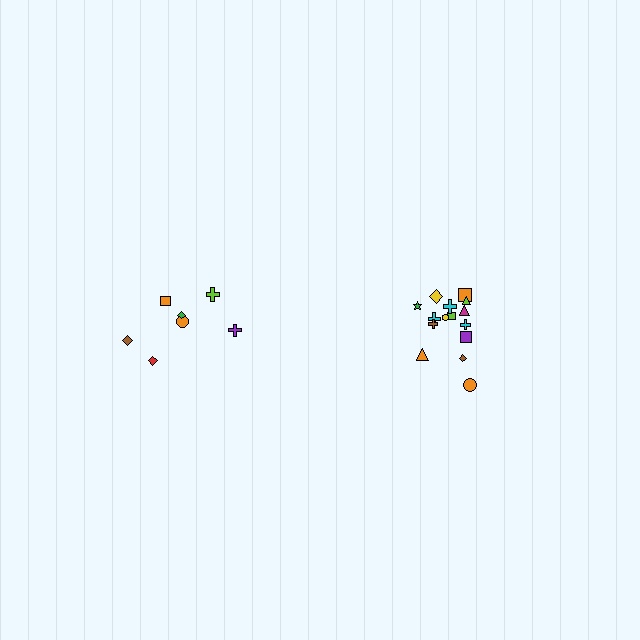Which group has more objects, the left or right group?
The right group.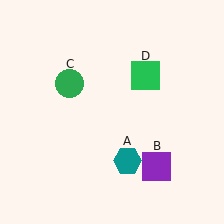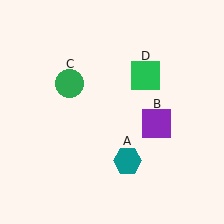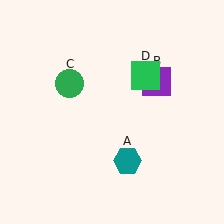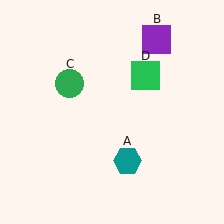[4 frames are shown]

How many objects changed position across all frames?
1 object changed position: purple square (object B).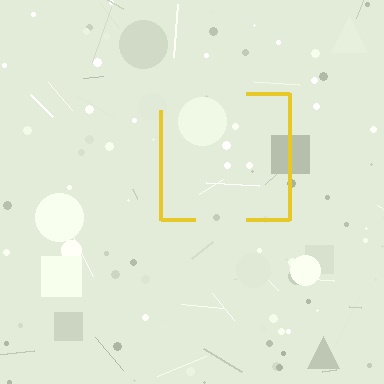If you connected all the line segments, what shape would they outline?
They would outline a square.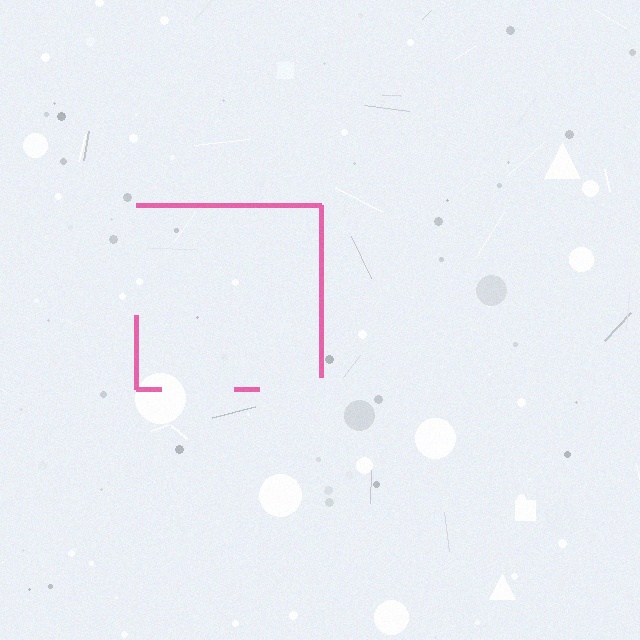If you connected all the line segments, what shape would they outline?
They would outline a square.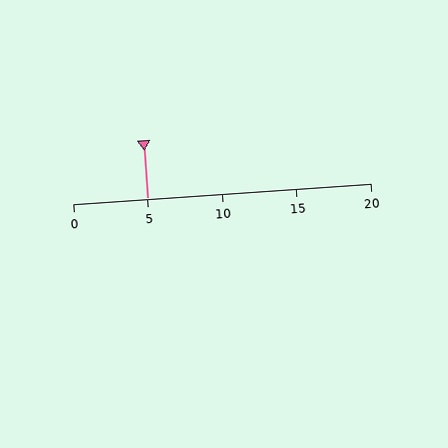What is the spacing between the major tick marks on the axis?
The major ticks are spaced 5 apart.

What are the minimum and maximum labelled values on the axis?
The axis runs from 0 to 20.